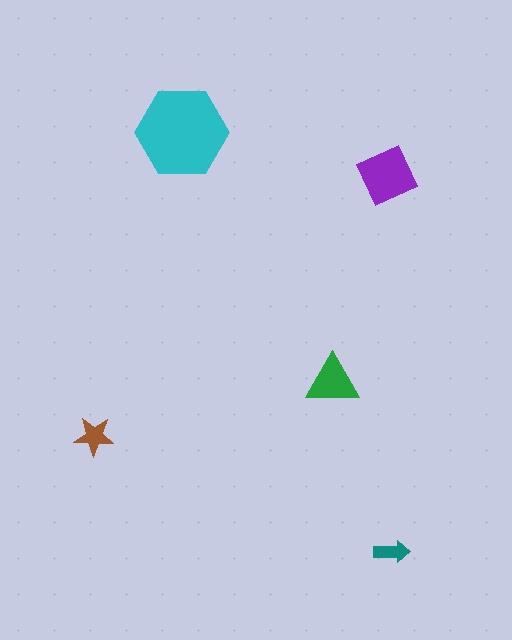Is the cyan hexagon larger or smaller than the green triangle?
Larger.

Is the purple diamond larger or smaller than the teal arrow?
Larger.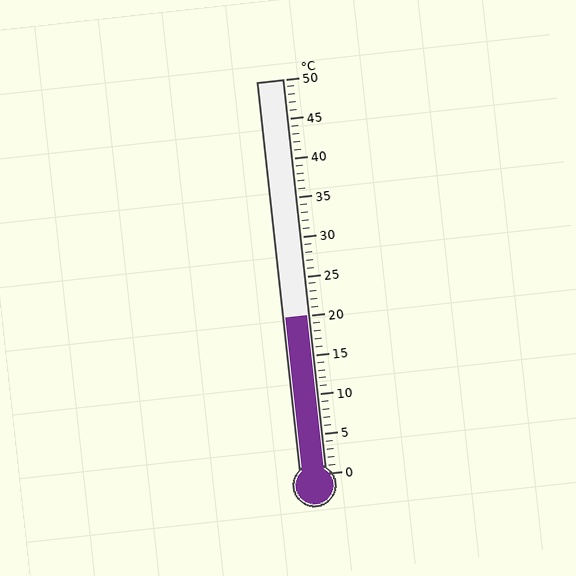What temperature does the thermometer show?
The thermometer shows approximately 20°C.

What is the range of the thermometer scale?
The thermometer scale ranges from 0°C to 50°C.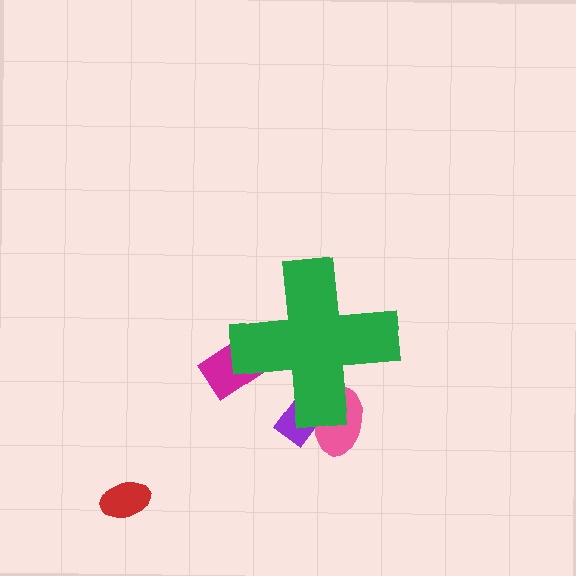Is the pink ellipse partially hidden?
Yes, the pink ellipse is partially hidden behind the green cross.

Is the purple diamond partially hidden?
Yes, the purple diamond is partially hidden behind the green cross.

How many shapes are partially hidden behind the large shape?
3 shapes are partially hidden.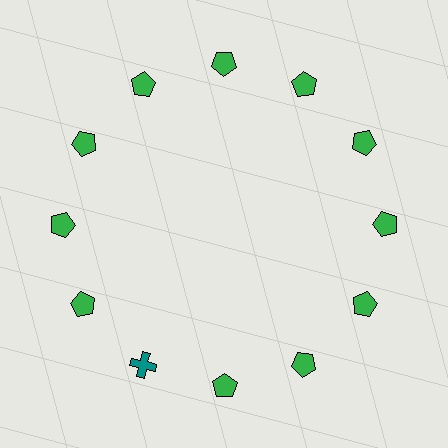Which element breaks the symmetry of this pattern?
The teal cross at roughly the 7 o'clock position breaks the symmetry. All other shapes are green pentagons.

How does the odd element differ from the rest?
It differs in both color (teal instead of green) and shape (cross instead of pentagon).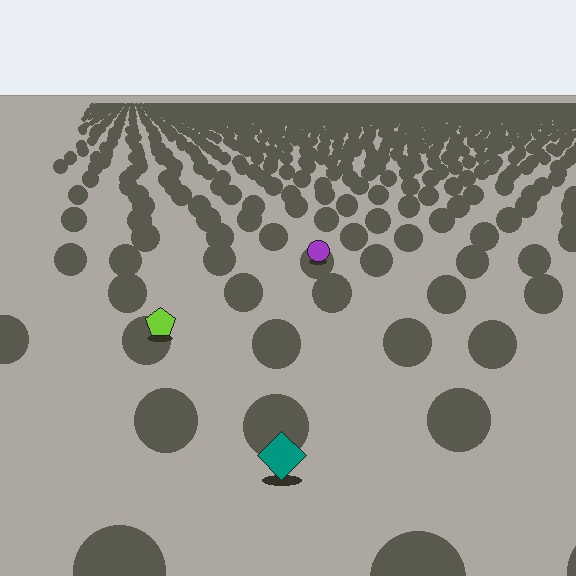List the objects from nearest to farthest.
From nearest to farthest: the teal diamond, the lime pentagon, the purple circle.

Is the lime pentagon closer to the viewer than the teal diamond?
No. The teal diamond is closer — you can tell from the texture gradient: the ground texture is coarser near it.